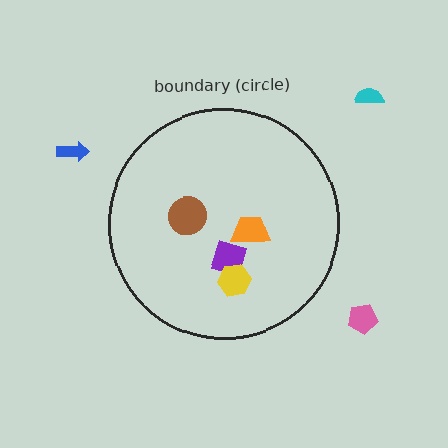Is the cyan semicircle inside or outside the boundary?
Outside.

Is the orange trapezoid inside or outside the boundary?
Inside.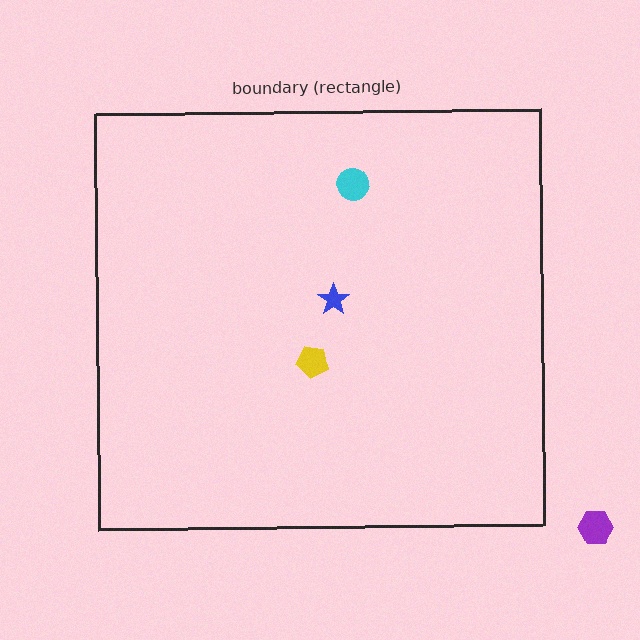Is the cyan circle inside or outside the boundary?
Inside.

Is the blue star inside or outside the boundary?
Inside.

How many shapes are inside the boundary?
3 inside, 1 outside.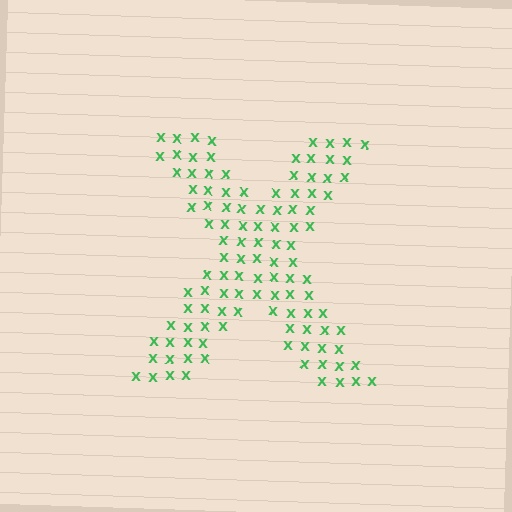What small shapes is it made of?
It is made of small letter X's.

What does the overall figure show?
The overall figure shows the letter X.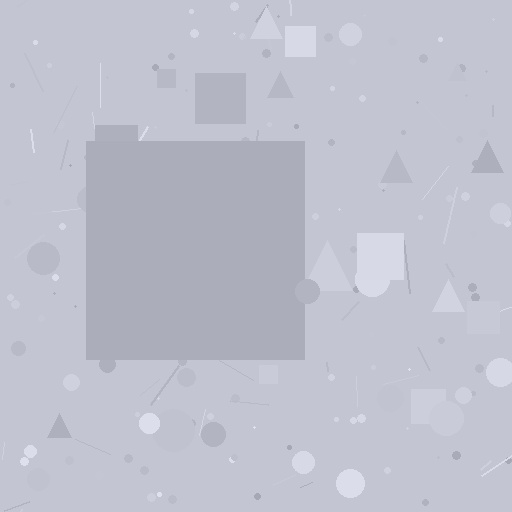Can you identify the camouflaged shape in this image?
The camouflaged shape is a square.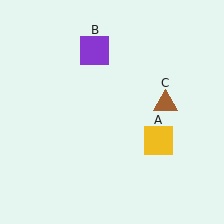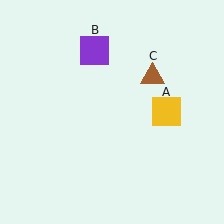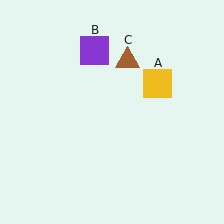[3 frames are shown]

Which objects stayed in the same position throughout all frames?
Purple square (object B) remained stationary.